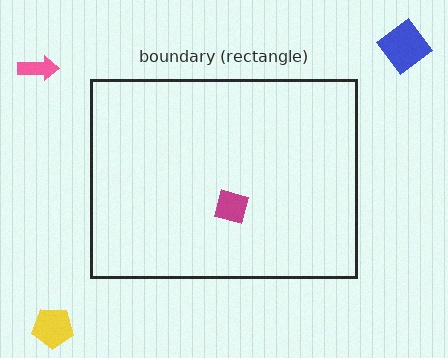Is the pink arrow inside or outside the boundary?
Outside.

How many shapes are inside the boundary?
1 inside, 3 outside.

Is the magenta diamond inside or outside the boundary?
Inside.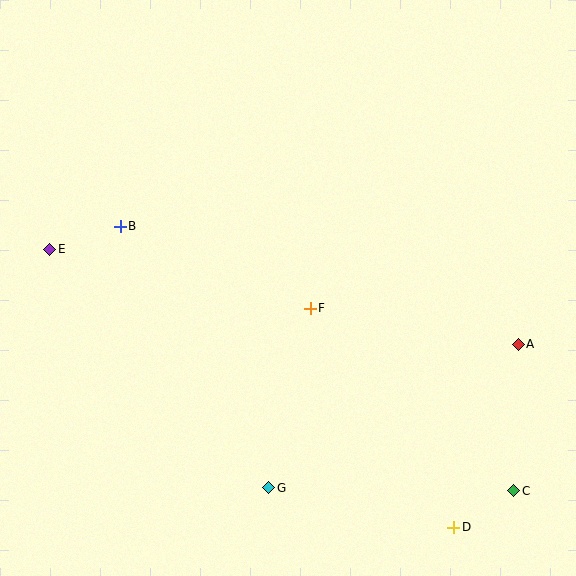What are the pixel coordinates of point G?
Point G is at (269, 488).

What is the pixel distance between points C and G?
The distance between C and G is 245 pixels.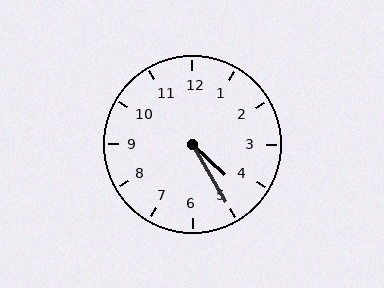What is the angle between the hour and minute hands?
Approximately 18 degrees.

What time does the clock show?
4:25.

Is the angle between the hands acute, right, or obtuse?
It is acute.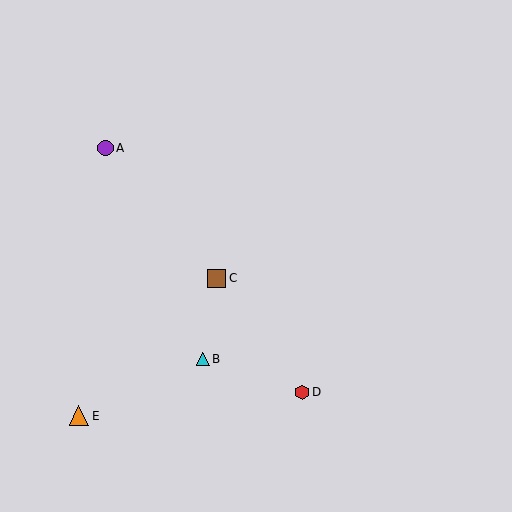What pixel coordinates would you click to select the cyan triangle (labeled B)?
Click at (203, 359) to select the cyan triangle B.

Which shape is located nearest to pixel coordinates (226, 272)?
The brown square (labeled C) at (217, 278) is nearest to that location.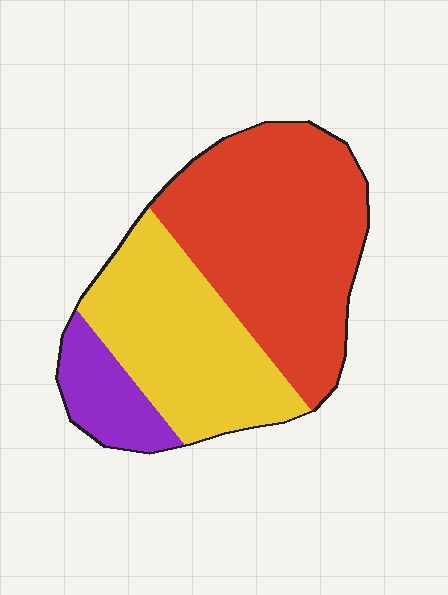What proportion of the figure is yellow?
Yellow takes up about three eighths (3/8) of the figure.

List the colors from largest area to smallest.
From largest to smallest: red, yellow, purple.